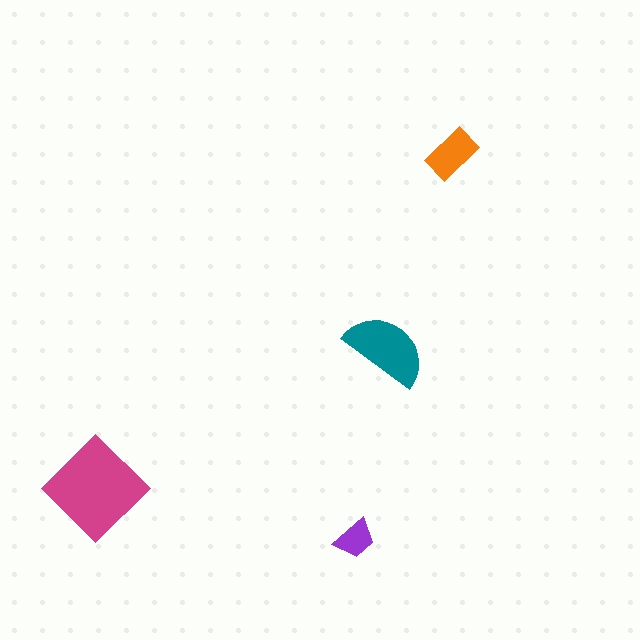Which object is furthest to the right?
The orange rectangle is rightmost.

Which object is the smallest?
The purple trapezoid.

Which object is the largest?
The magenta diamond.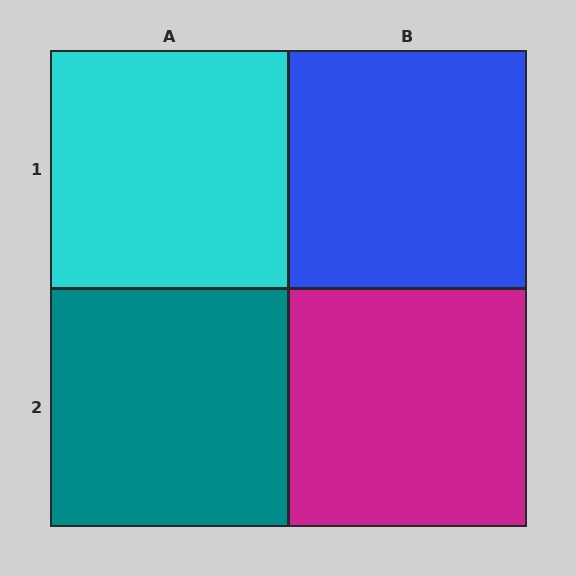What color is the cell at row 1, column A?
Cyan.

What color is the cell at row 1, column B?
Blue.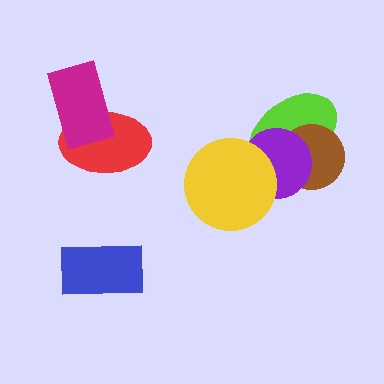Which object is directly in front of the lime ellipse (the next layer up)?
The brown circle is directly in front of the lime ellipse.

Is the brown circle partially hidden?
Yes, it is partially covered by another shape.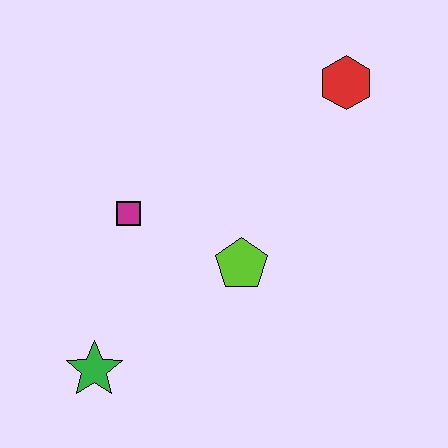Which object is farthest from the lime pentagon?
The red hexagon is farthest from the lime pentagon.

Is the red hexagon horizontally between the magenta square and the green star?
No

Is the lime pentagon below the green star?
No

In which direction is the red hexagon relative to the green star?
The red hexagon is above the green star.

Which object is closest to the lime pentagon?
The magenta square is closest to the lime pentagon.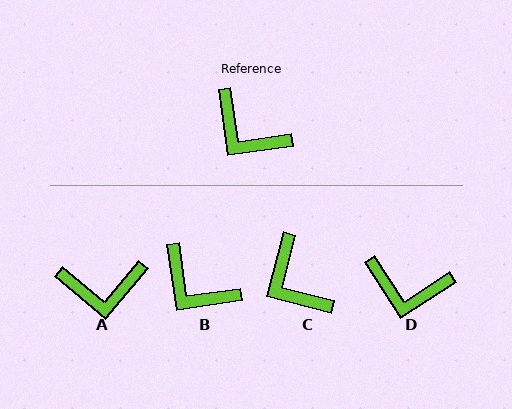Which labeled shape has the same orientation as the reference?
B.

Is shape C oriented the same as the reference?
No, it is off by about 22 degrees.